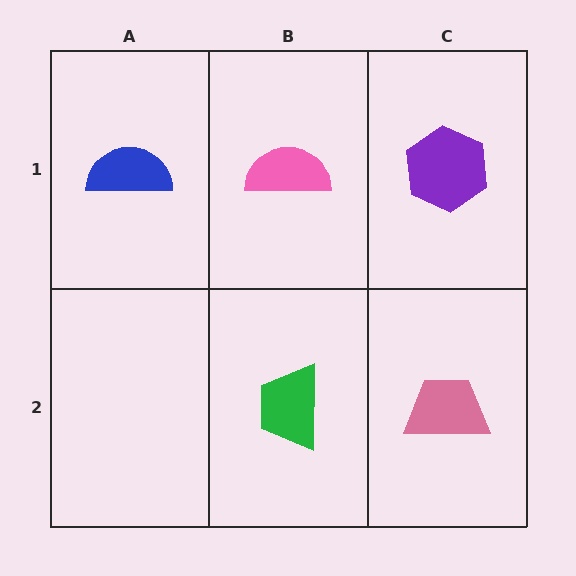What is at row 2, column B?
A green trapezoid.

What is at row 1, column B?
A pink semicircle.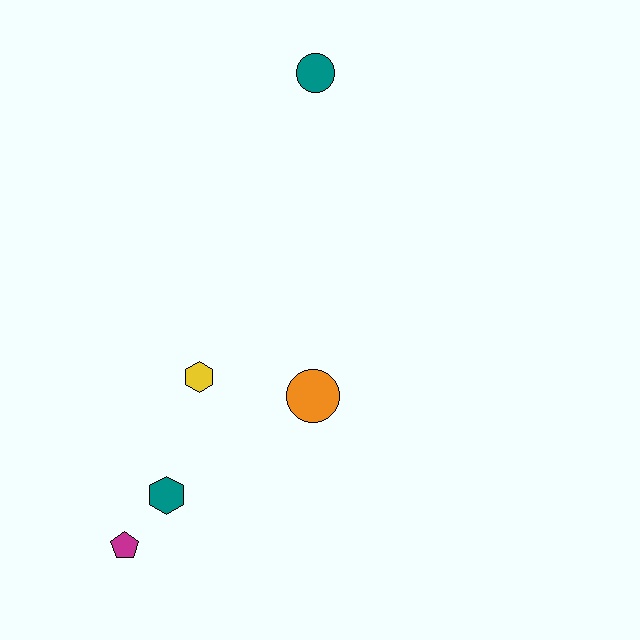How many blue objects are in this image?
There are no blue objects.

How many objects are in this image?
There are 5 objects.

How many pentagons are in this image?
There is 1 pentagon.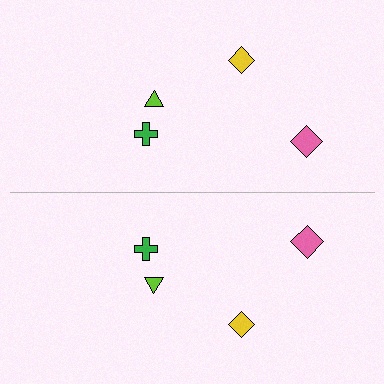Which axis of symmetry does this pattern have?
The pattern has a horizontal axis of symmetry running through the center of the image.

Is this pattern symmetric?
Yes, this pattern has bilateral (reflection) symmetry.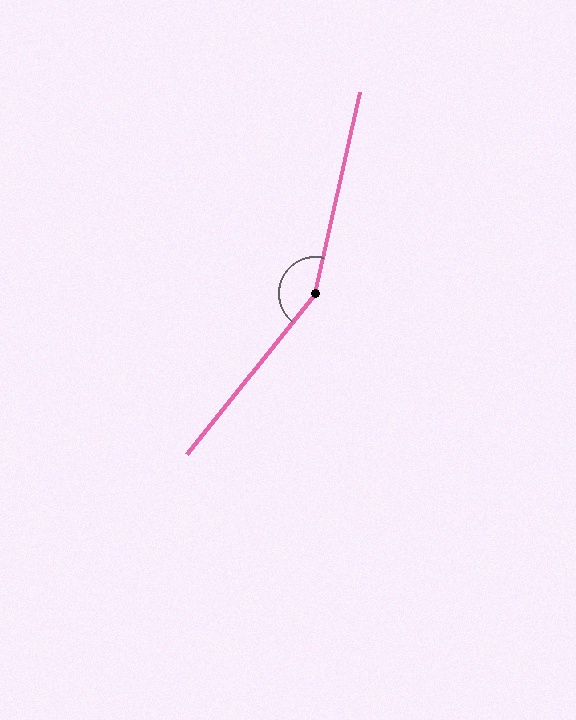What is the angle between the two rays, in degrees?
Approximately 154 degrees.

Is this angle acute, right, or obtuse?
It is obtuse.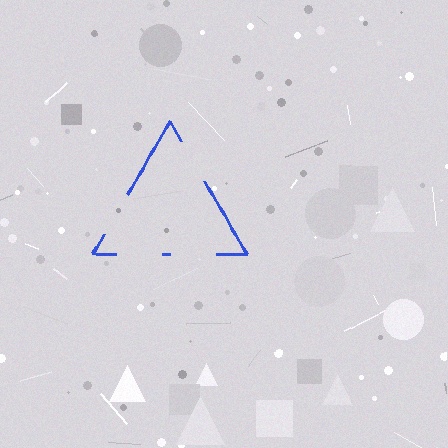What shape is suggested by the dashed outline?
The dashed outline suggests a triangle.